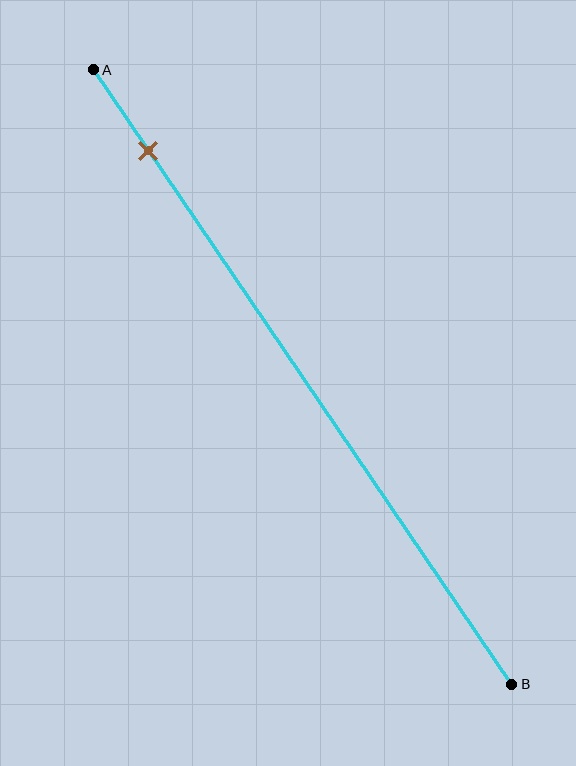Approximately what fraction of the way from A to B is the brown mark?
The brown mark is approximately 15% of the way from A to B.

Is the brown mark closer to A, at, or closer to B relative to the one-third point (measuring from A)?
The brown mark is closer to point A than the one-third point of segment AB.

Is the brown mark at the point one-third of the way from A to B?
No, the mark is at about 15% from A, not at the 33% one-third point.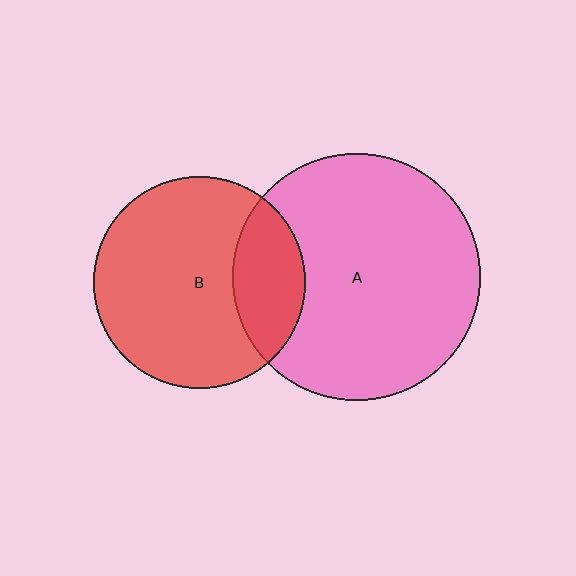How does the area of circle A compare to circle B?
Approximately 1.4 times.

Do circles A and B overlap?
Yes.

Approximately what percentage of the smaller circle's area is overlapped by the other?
Approximately 25%.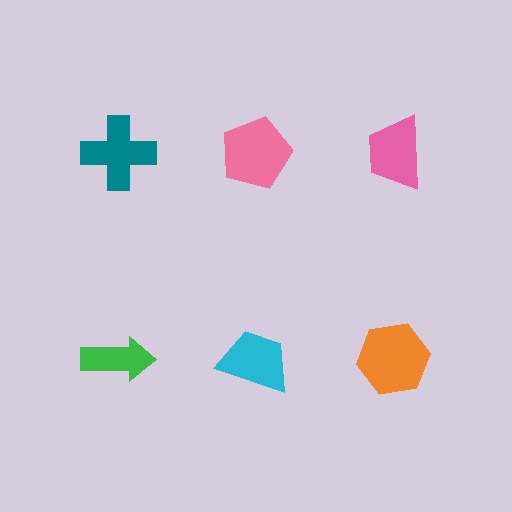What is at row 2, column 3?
An orange hexagon.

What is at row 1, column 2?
A pink pentagon.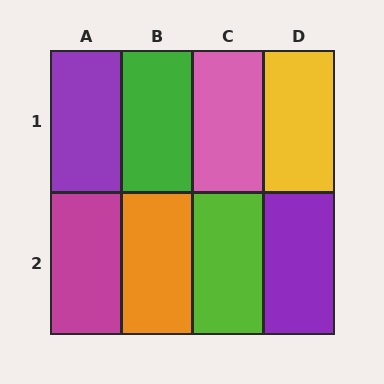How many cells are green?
1 cell is green.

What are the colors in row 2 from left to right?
Magenta, orange, lime, purple.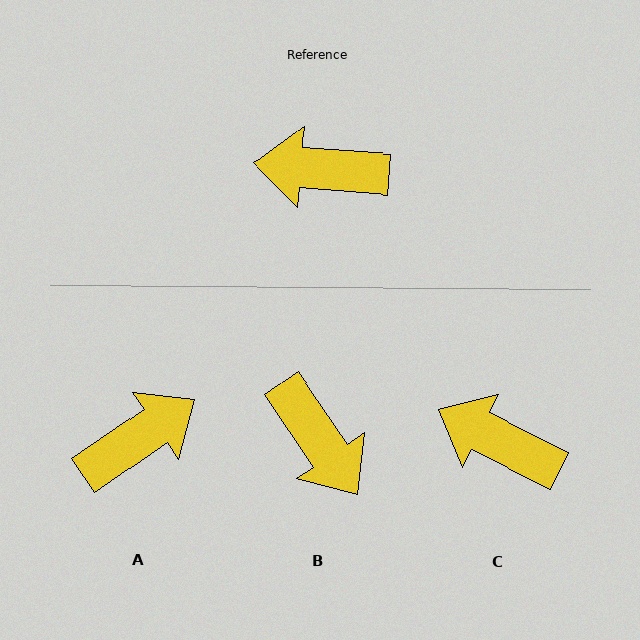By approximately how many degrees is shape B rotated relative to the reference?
Approximately 128 degrees counter-clockwise.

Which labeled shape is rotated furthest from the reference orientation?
A, about 141 degrees away.